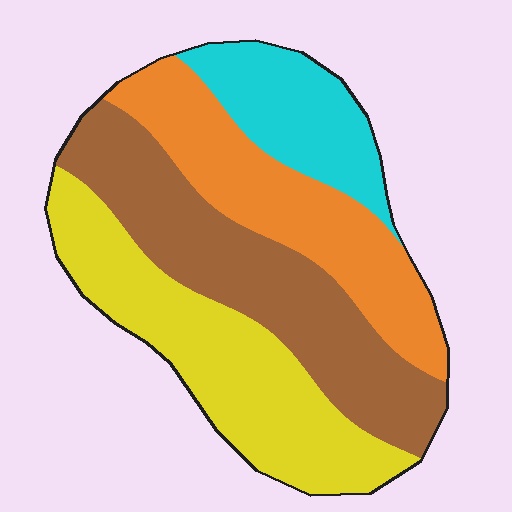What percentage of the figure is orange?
Orange covers 25% of the figure.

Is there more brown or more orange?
Brown.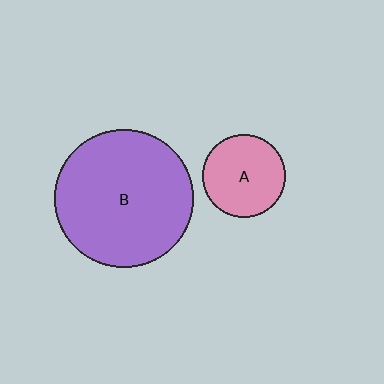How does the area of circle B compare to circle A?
Approximately 2.8 times.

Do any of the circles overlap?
No, none of the circles overlap.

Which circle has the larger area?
Circle B (purple).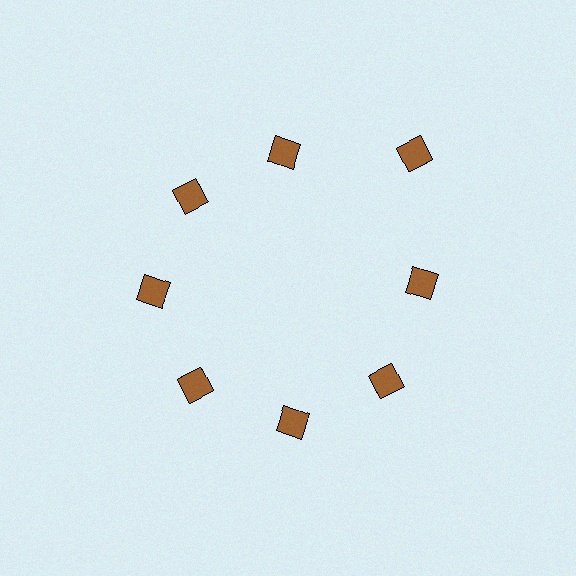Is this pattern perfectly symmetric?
No. The 8 brown diamonds are arranged in a ring, but one element near the 2 o'clock position is pushed outward from the center, breaking the 8-fold rotational symmetry.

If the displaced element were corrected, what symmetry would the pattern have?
It would have 8-fold rotational symmetry — the pattern would map onto itself every 45 degrees.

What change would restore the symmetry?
The symmetry would be restored by moving it inward, back onto the ring so that all 8 diamonds sit at equal angles and equal distance from the center.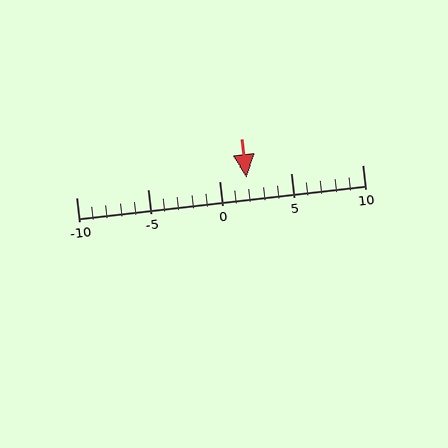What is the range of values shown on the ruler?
The ruler shows values from -10 to 10.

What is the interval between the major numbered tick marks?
The major tick marks are spaced 5 units apart.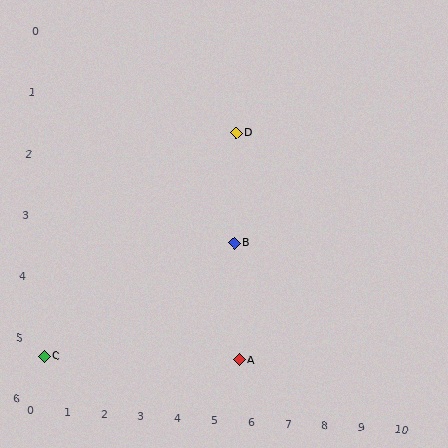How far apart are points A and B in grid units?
Points A and B are about 1.9 grid units apart.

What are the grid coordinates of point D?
Point D is at approximately (5.2, 1.5).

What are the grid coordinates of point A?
Point A is at approximately (5.6, 5.2).